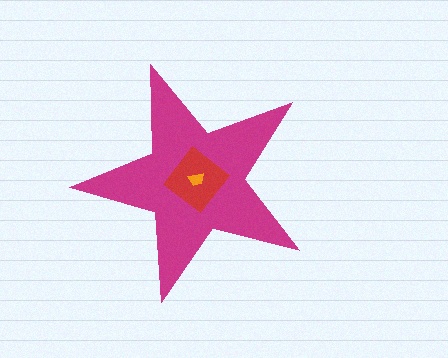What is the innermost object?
The orange trapezoid.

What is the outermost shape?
The magenta star.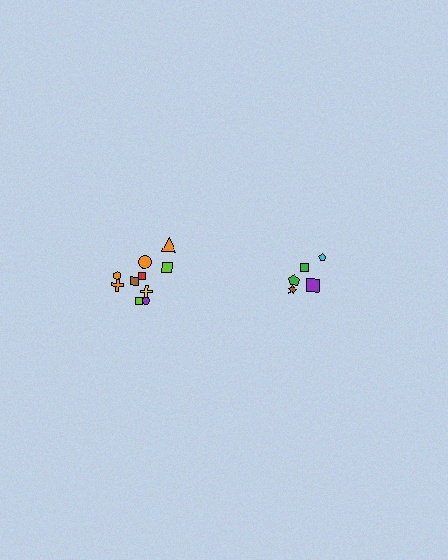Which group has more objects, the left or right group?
The left group.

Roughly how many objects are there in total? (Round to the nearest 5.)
Roughly 15 objects in total.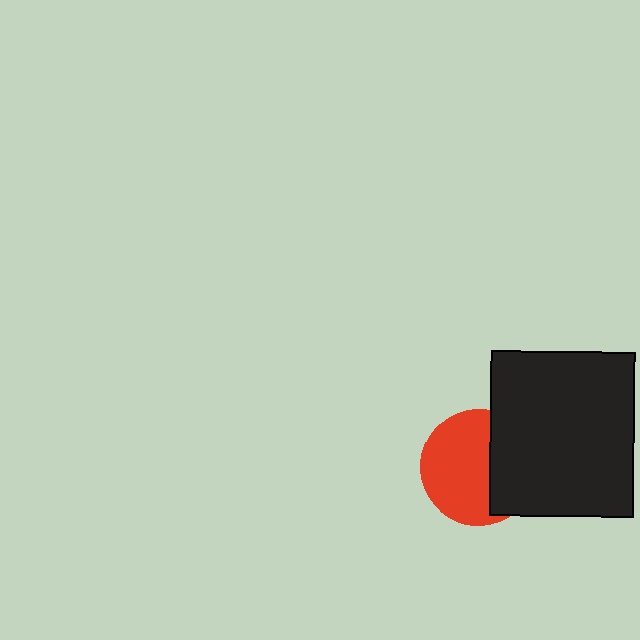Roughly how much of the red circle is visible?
About half of it is visible (roughly 63%).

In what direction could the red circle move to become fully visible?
The red circle could move left. That would shift it out from behind the black rectangle entirely.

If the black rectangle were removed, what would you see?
You would see the complete red circle.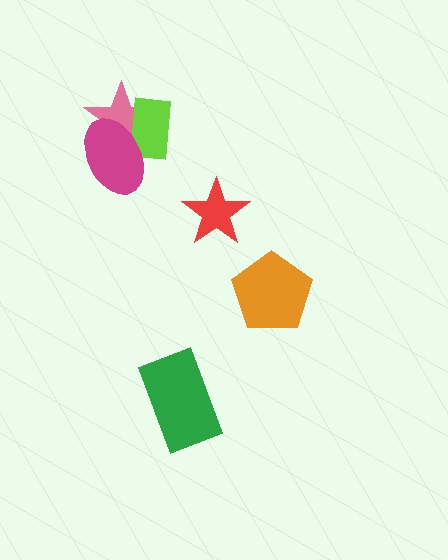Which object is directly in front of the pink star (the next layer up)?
The lime rectangle is directly in front of the pink star.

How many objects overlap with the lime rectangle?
2 objects overlap with the lime rectangle.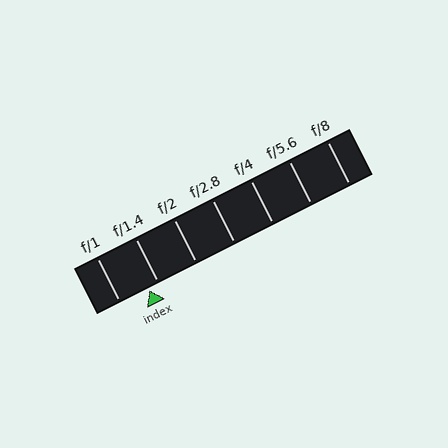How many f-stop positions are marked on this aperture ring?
There are 7 f-stop positions marked.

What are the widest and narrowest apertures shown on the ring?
The widest aperture shown is f/1 and the narrowest is f/8.